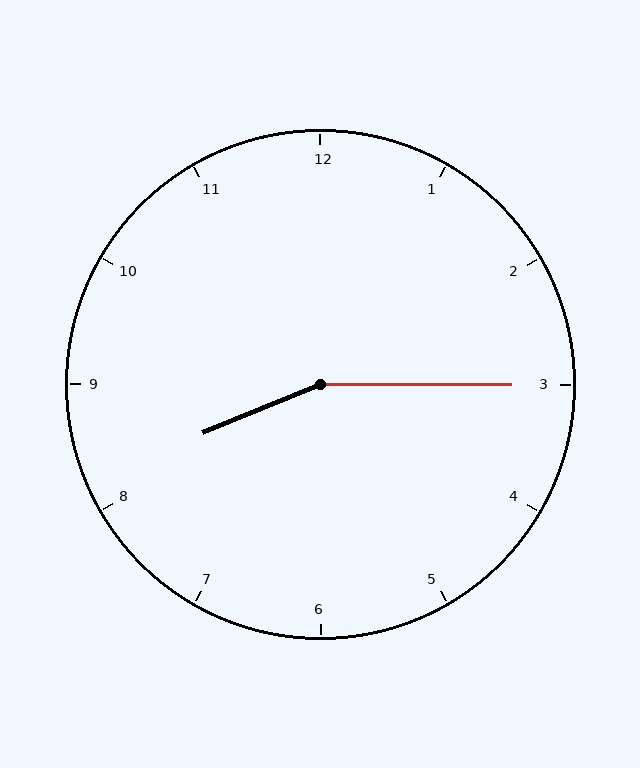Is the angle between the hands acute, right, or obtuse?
It is obtuse.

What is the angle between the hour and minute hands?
Approximately 158 degrees.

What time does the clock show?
8:15.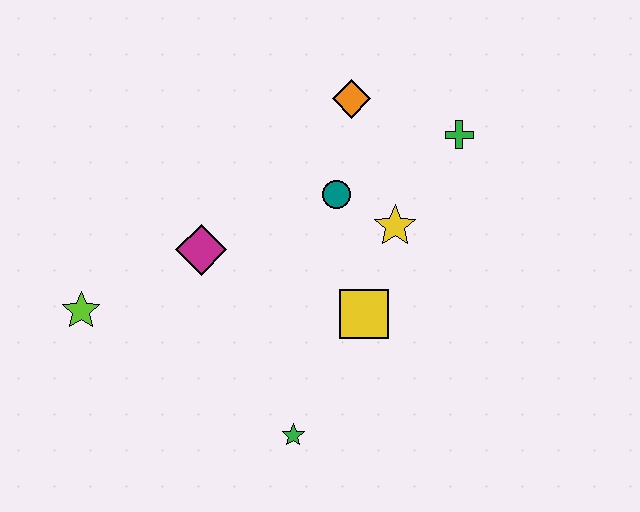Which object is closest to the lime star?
The magenta diamond is closest to the lime star.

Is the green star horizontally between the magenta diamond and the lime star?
No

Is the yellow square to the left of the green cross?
Yes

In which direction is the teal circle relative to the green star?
The teal circle is above the green star.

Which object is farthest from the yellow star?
The lime star is farthest from the yellow star.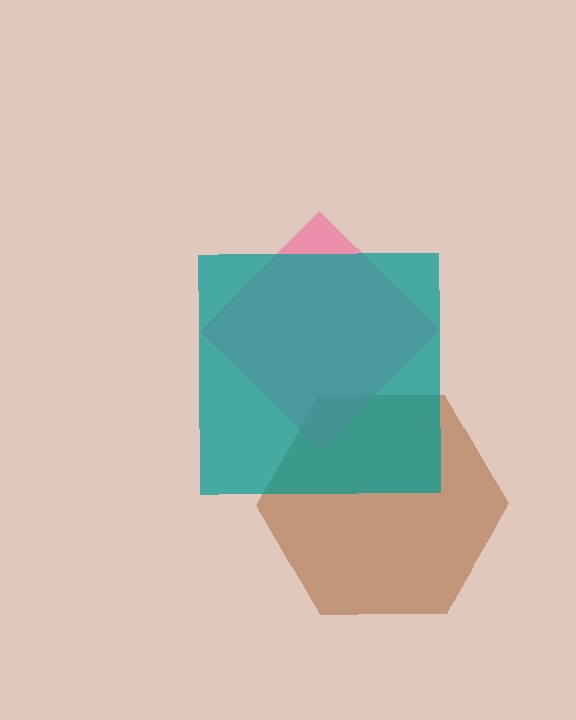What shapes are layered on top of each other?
The layered shapes are: a brown hexagon, a pink diamond, a teal square.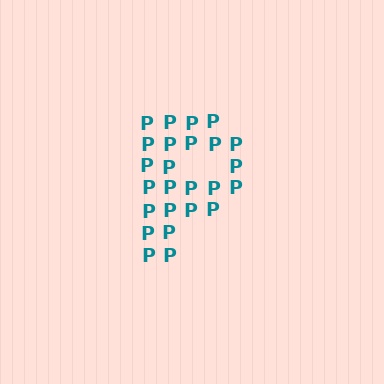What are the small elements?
The small elements are letter P's.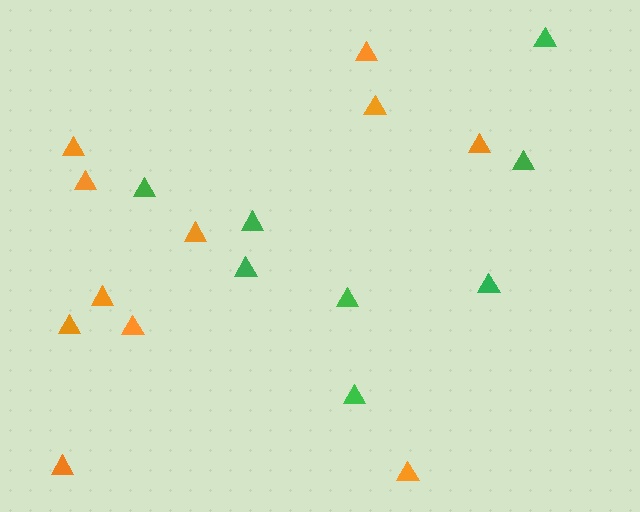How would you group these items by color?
There are 2 groups: one group of orange triangles (11) and one group of green triangles (8).